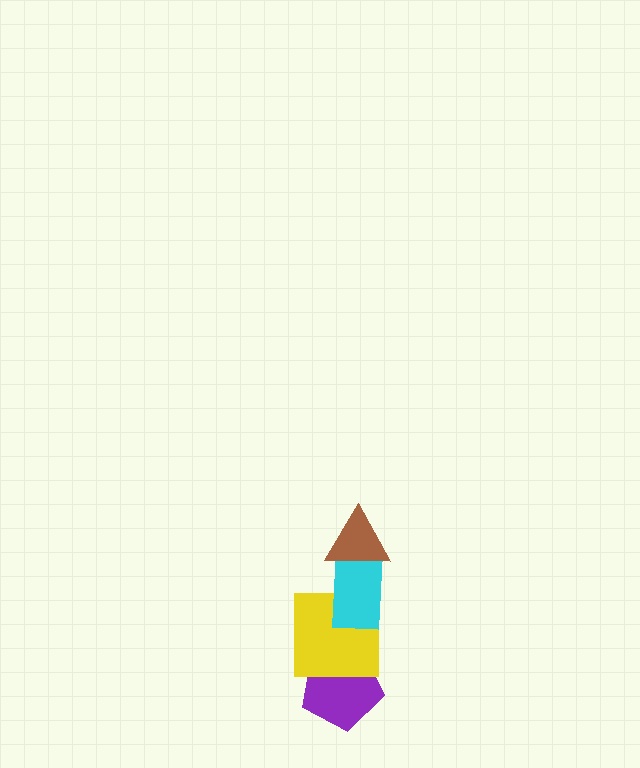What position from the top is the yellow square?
The yellow square is 3rd from the top.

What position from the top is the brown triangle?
The brown triangle is 1st from the top.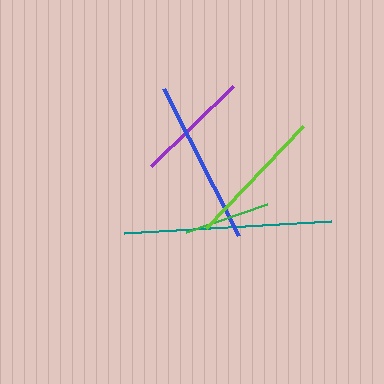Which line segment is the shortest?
The green line is the shortest at approximately 86 pixels.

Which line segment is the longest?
The teal line is the longest at approximately 208 pixels.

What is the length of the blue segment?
The blue segment is approximately 164 pixels long.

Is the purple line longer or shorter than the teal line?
The teal line is longer than the purple line.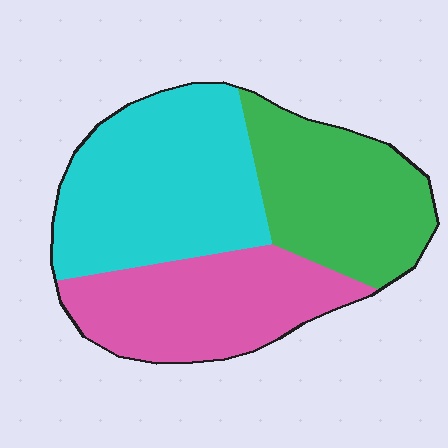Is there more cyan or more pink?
Cyan.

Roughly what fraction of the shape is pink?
Pink covers 30% of the shape.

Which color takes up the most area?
Cyan, at roughly 40%.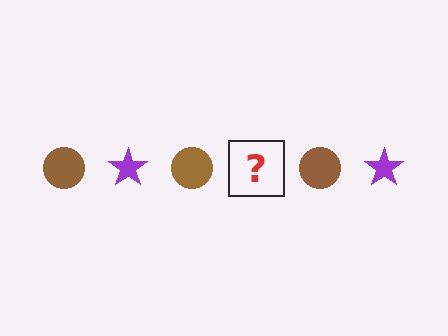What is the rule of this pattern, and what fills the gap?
The rule is that the pattern alternates between brown circle and purple star. The gap should be filled with a purple star.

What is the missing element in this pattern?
The missing element is a purple star.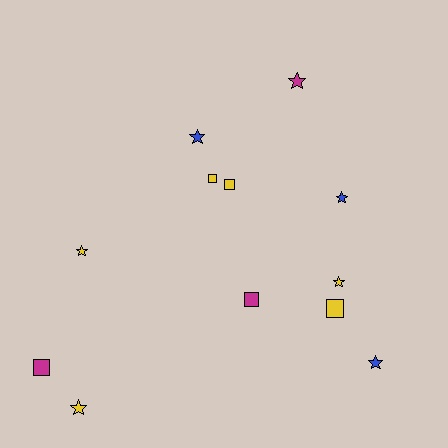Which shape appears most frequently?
Star, with 7 objects.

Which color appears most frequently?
Yellow, with 6 objects.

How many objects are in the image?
There are 12 objects.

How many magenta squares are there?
There are 2 magenta squares.